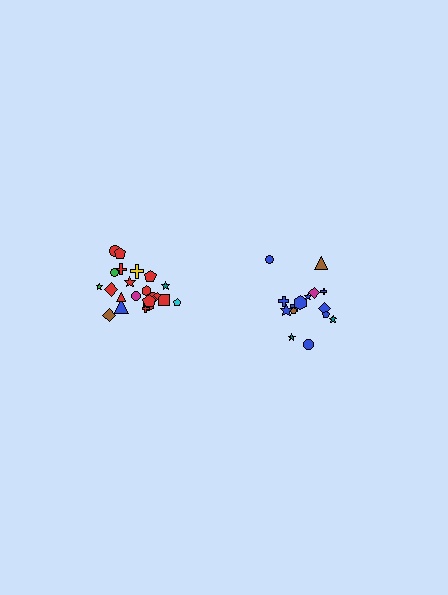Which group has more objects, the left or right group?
The left group.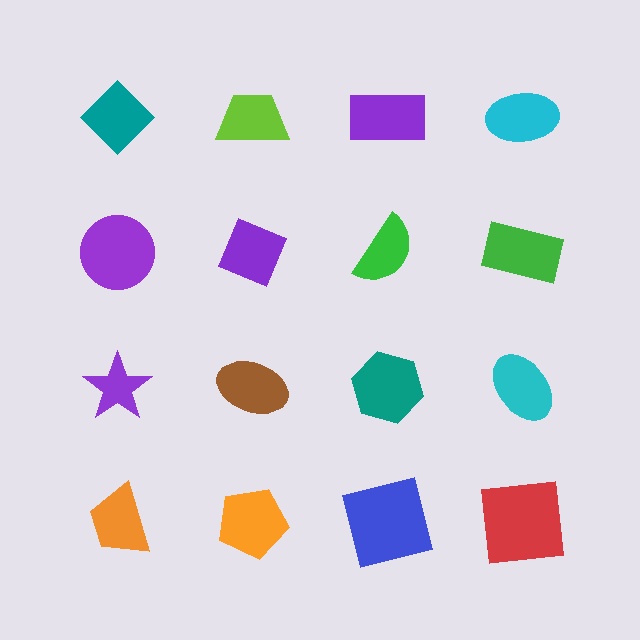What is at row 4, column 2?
An orange pentagon.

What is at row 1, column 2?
A lime trapezoid.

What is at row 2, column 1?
A purple circle.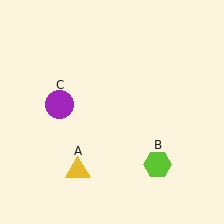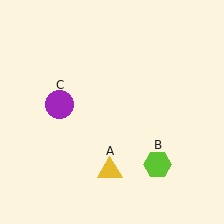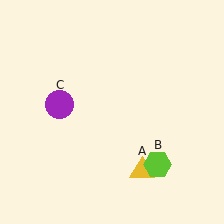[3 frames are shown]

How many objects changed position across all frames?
1 object changed position: yellow triangle (object A).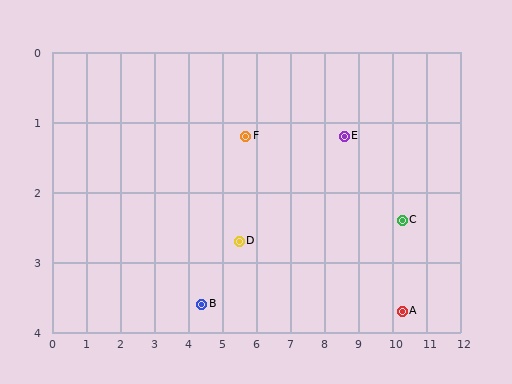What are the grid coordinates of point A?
Point A is at approximately (10.3, 3.7).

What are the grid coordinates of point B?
Point B is at approximately (4.4, 3.6).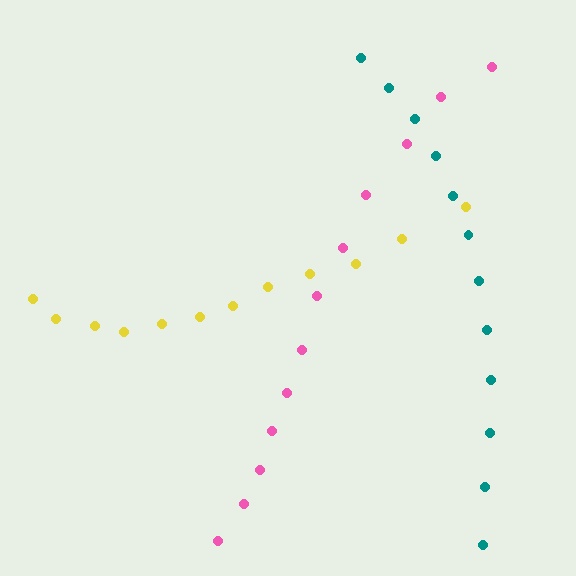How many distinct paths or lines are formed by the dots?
There are 3 distinct paths.